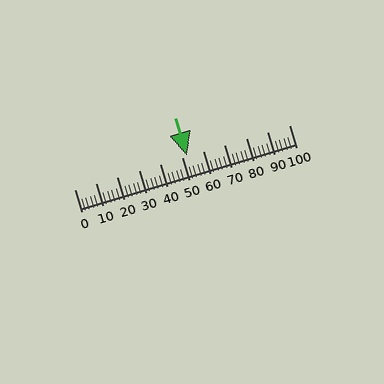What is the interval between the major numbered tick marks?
The major tick marks are spaced 10 units apart.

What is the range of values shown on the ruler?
The ruler shows values from 0 to 100.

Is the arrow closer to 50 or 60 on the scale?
The arrow is closer to 50.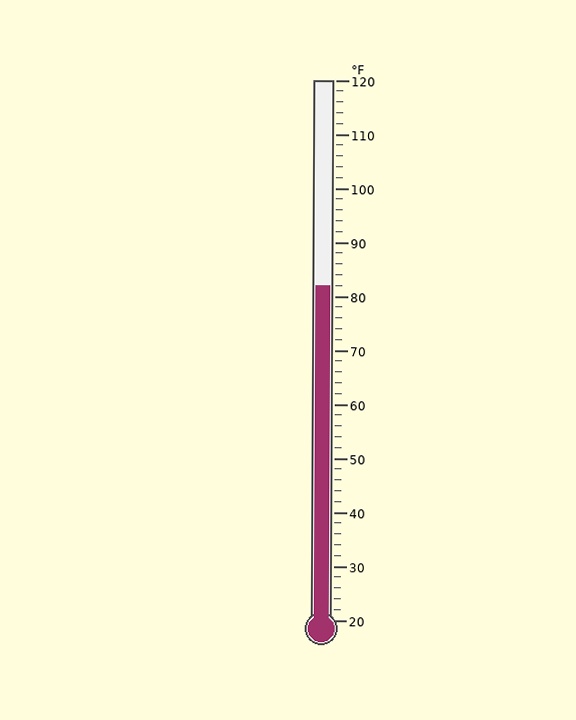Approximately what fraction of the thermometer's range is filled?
The thermometer is filled to approximately 60% of its range.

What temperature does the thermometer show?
The thermometer shows approximately 82°F.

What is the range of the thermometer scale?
The thermometer scale ranges from 20°F to 120°F.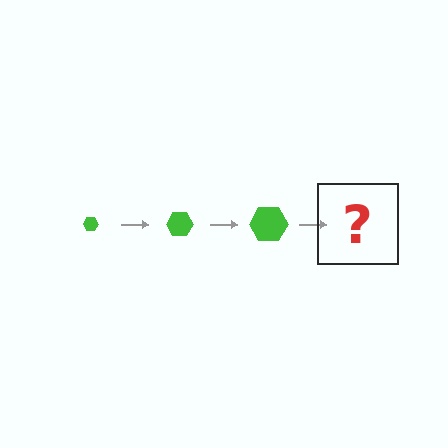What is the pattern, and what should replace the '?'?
The pattern is that the hexagon gets progressively larger each step. The '?' should be a green hexagon, larger than the previous one.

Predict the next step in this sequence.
The next step is a green hexagon, larger than the previous one.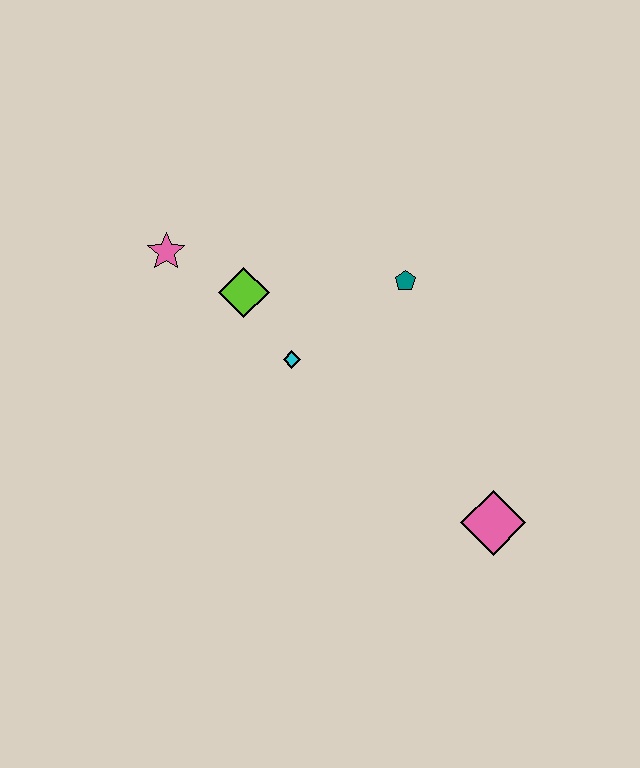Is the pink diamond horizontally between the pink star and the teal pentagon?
No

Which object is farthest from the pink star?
The pink diamond is farthest from the pink star.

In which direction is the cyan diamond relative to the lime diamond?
The cyan diamond is below the lime diamond.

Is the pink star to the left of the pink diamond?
Yes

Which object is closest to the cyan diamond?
The lime diamond is closest to the cyan diamond.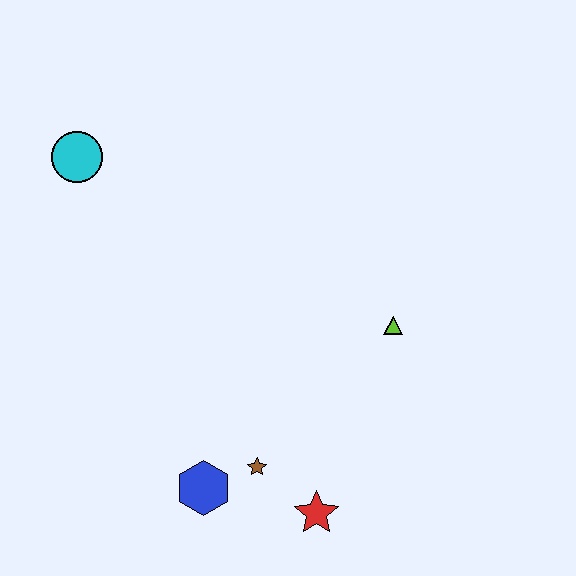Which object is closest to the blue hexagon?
The brown star is closest to the blue hexagon.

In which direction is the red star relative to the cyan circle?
The red star is below the cyan circle.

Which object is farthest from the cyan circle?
The red star is farthest from the cyan circle.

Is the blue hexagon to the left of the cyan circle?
No